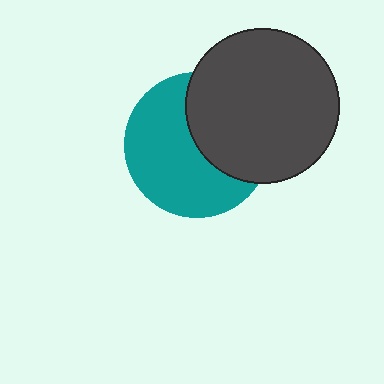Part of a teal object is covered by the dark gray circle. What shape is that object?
It is a circle.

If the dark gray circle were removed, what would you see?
You would see the complete teal circle.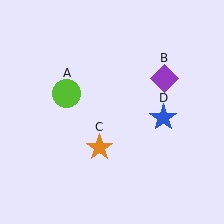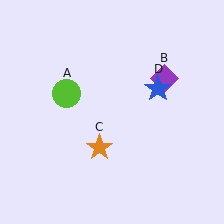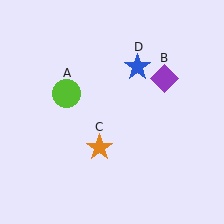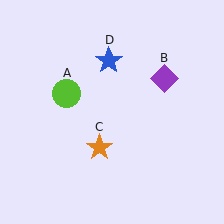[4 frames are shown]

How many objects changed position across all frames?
1 object changed position: blue star (object D).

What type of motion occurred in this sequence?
The blue star (object D) rotated counterclockwise around the center of the scene.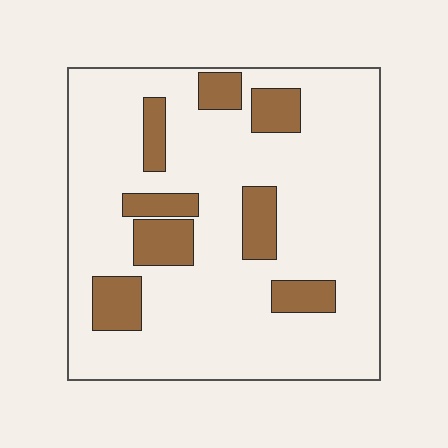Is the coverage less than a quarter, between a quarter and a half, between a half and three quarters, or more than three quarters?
Less than a quarter.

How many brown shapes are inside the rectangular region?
8.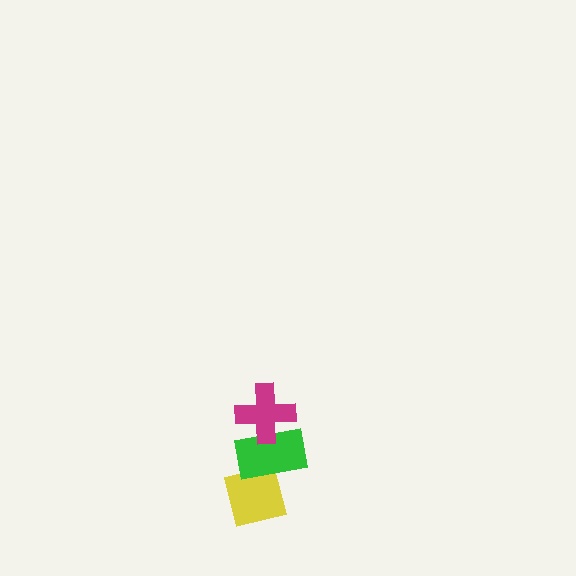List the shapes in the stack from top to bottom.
From top to bottom: the magenta cross, the green rectangle, the yellow square.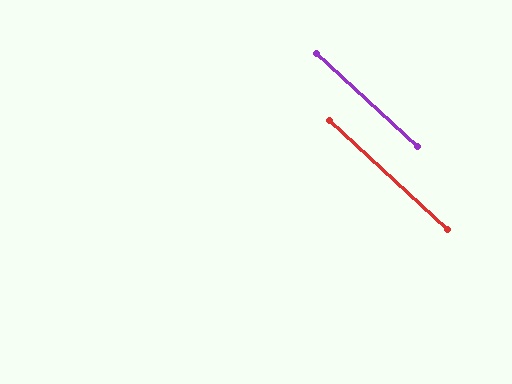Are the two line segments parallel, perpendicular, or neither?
Parallel — their directions differ by only 0.4°.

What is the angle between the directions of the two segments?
Approximately 0 degrees.